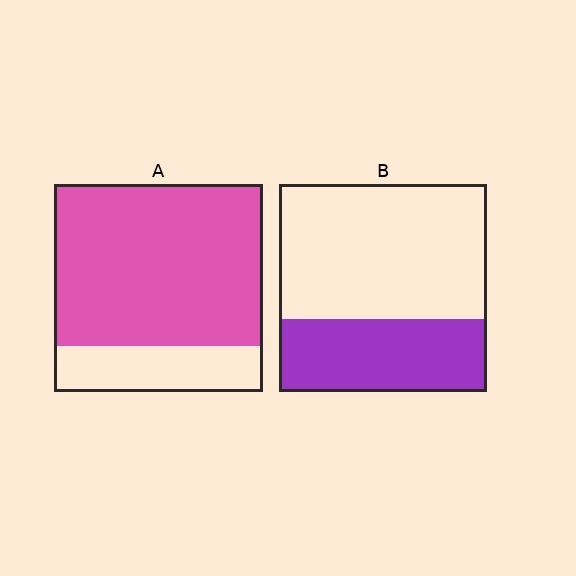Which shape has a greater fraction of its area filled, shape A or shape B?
Shape A.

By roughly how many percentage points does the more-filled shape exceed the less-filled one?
By roughly 45 percentage points (A over B).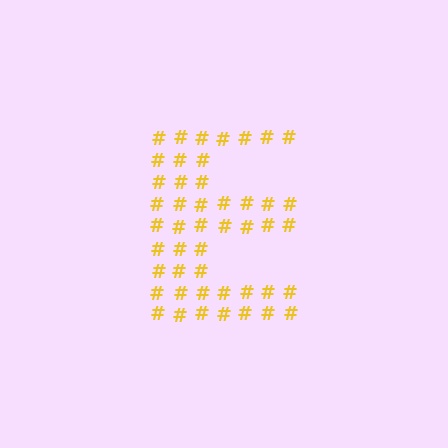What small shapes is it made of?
It is made of small hash symbols.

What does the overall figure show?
The overall figure shows the letter E.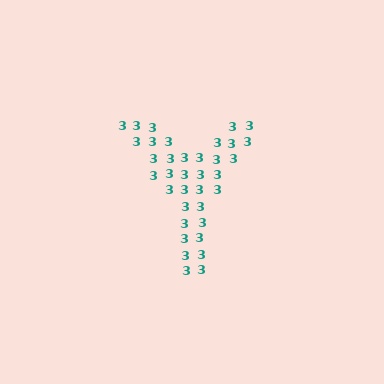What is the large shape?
The large shape is the letter Y.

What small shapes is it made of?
It is made of small digit 3's.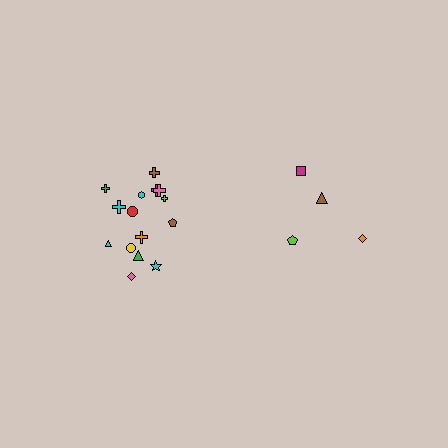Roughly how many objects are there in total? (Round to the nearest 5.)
Roughly 20 objects in total.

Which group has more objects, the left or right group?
The left group.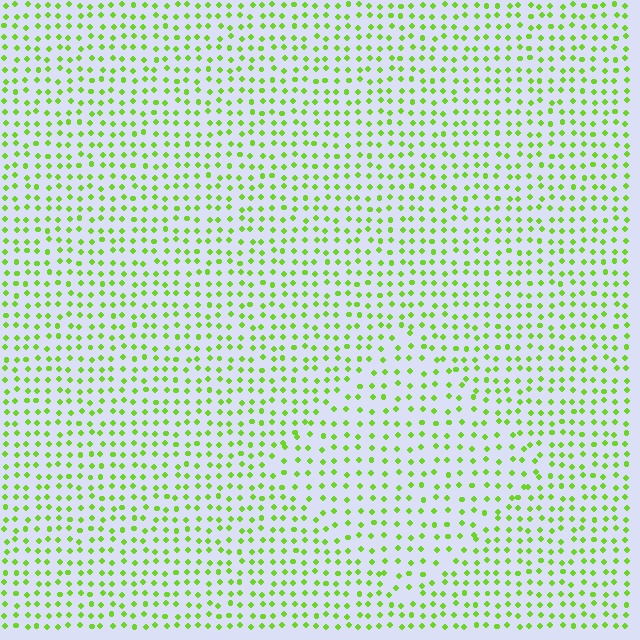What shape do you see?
I see a diamond.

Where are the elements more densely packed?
The elements are more densely packed outside the diamond boundary.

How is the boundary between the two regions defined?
The boundary is defined by a change in element density (approximately 1.4x ratio). All elements are the same color, size, and shape.